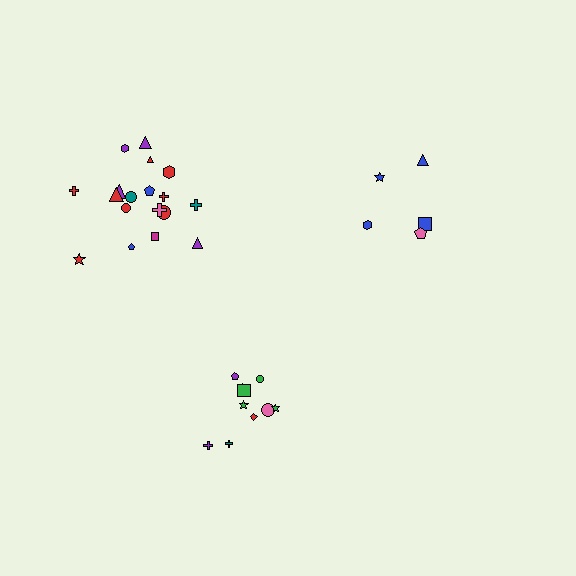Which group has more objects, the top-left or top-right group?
The top-left group.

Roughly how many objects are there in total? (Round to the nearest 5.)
Roughly 35 objects in total.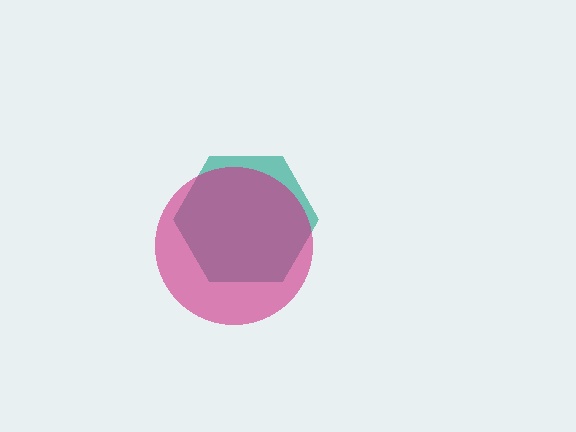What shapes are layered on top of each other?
The layered shapes are: a teal hexagon, a magenta circle.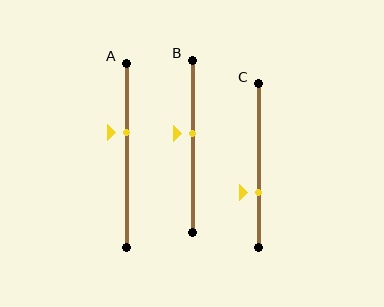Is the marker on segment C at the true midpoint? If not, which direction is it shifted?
No, the marker on segment C is shifted downward by about 16% of the segment length.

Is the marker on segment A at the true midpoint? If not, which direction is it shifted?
No, the marker on segment A is shifted upward by about 12% of the segment length.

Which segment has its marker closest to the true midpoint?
Segment B has its marker closest to the true midpoint.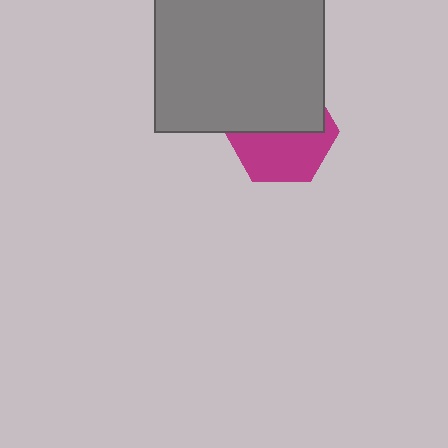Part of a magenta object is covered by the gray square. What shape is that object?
It is a hexagon.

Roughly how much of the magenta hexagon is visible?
About half of it is visible (roughly 50%).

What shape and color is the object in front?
The object in front is a gray square.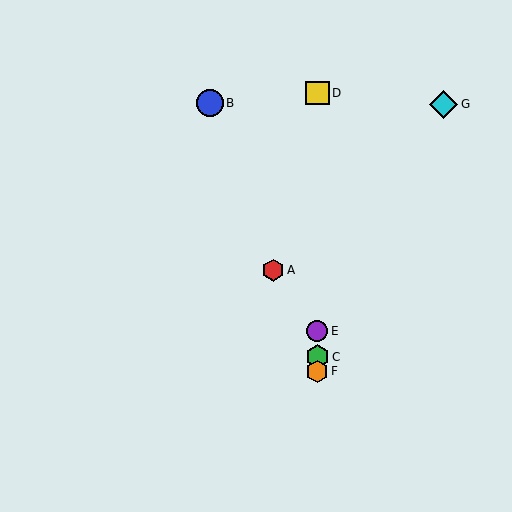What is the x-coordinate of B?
Object B is at x≈210.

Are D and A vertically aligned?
No, D is at x≈317 and A is at x≈273.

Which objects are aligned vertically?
Objects C, D, E, F are aligned vertically.